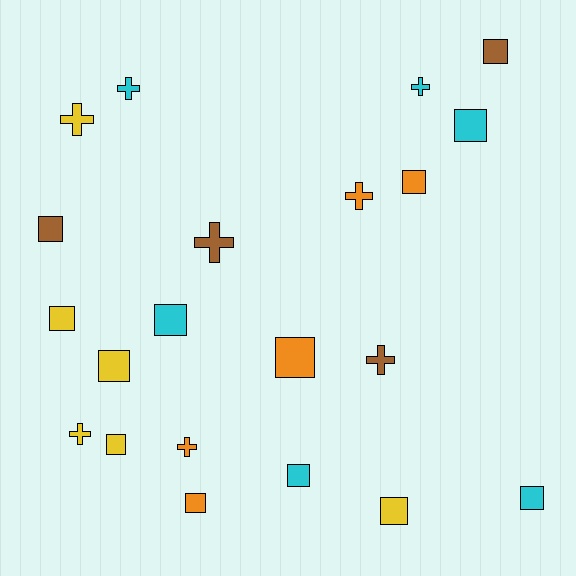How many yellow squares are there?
There are 4 yellow squares.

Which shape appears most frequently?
Square, with 13 objects.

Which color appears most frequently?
Yellow, with 6 objects.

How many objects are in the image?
There are 21 objects.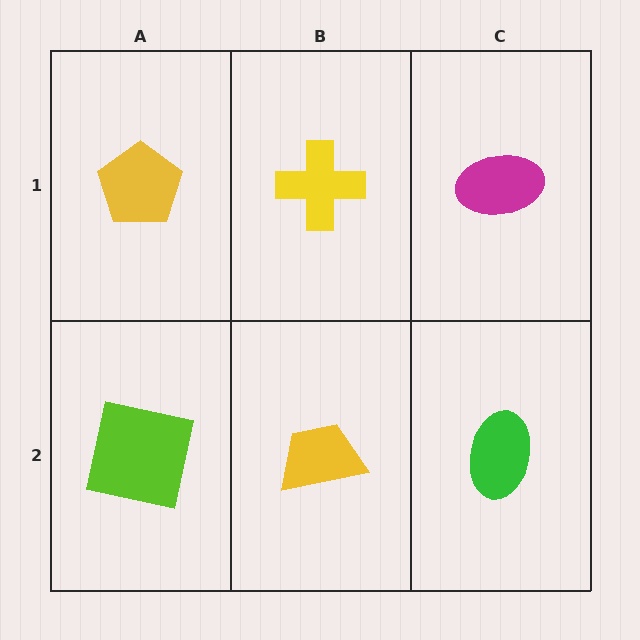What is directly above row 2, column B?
A yellow cross.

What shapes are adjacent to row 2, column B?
A yellow cross (row 1, column B), a lime square (row 2, column A), a green ellipse (row 2, column C).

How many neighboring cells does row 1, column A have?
2.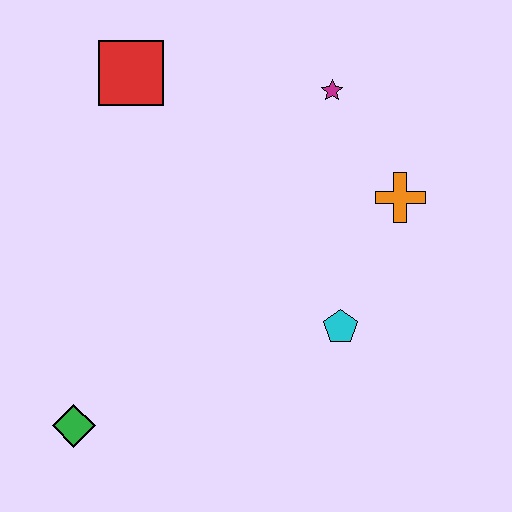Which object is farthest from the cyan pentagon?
The red square is farthest from the cyan pentagon.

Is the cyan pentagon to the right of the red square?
Yes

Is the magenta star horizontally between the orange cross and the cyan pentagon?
No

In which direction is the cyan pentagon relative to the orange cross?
The cyan pentagon is below the orange cross.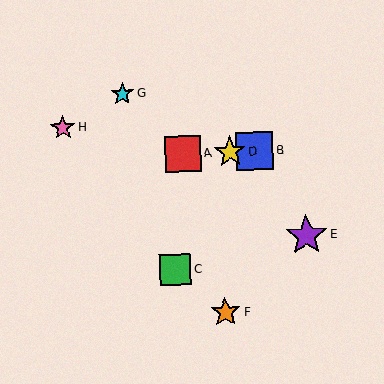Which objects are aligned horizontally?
Objects A, B, D are aligned horizontally.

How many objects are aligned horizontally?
3 objects (A, B, D) are aligned horizontally.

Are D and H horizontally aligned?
No, D is at y≈152 and H is at y≈128.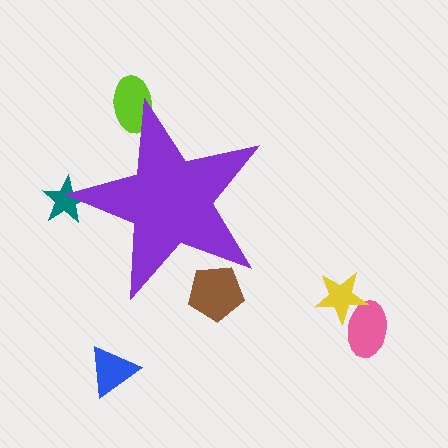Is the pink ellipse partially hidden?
No, the pink ellipse is fully visible.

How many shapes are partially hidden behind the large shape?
3 shapes are partially hidden.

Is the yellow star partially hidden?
No, the yellow star is fully visible.